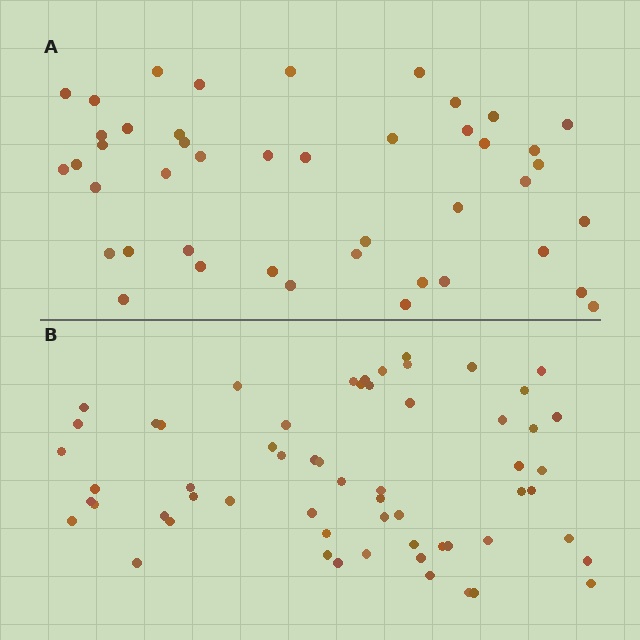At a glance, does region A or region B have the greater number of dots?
Region B (the bottom region) has more dots.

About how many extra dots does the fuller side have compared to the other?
Region B has approximately 15 more dots than region A.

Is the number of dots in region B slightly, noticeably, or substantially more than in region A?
Region B has noticeably more, but not dramatically so. The ratio is roughly 1.4 to 1.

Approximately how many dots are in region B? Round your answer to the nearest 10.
About 60 dots.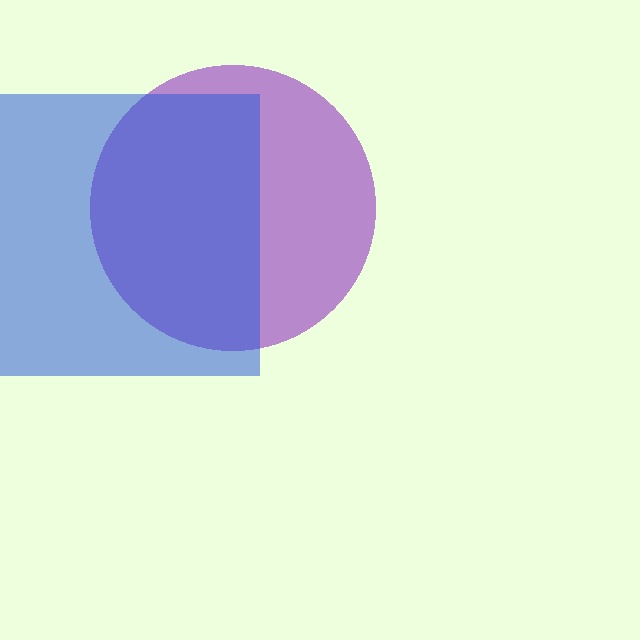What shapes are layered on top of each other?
The layered shapes are: a purple circle, a blue square.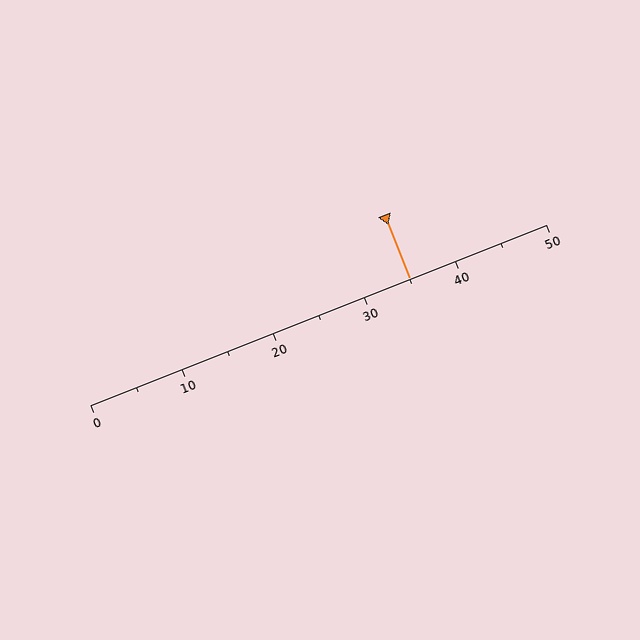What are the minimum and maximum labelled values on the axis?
The axis runs from 0 to 50.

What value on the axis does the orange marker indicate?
The marker indicates approximately 35.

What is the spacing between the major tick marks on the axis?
The major ticks are spaced 10 apart.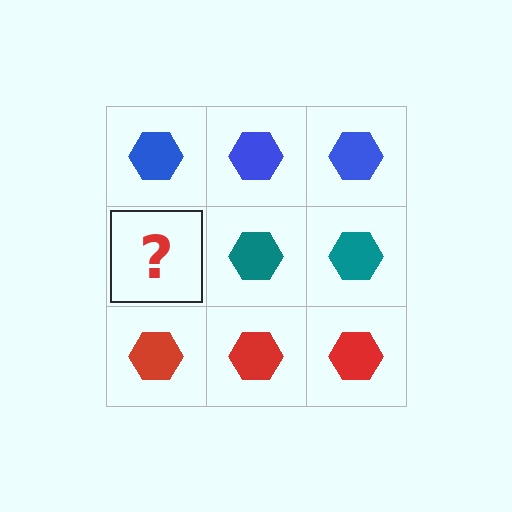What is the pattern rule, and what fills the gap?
The rule is that each row has a consistent color. The gap should be filled with a teal hexagon.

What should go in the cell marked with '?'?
The missing cell should contain a teal hexagon.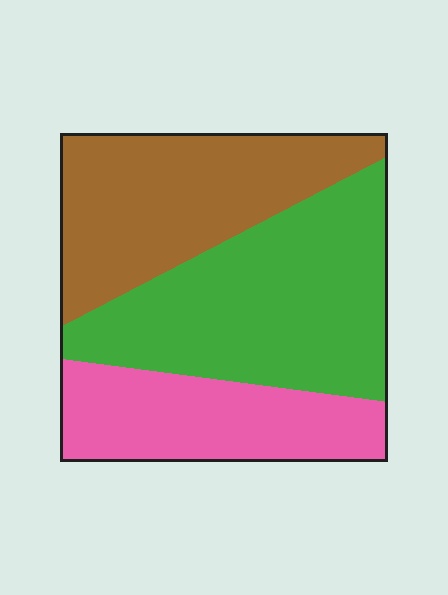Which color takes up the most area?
Green, at roughly 40%.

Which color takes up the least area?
Pink, at roughly 25%.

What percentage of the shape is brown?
Brown covers around 35% of the shape.